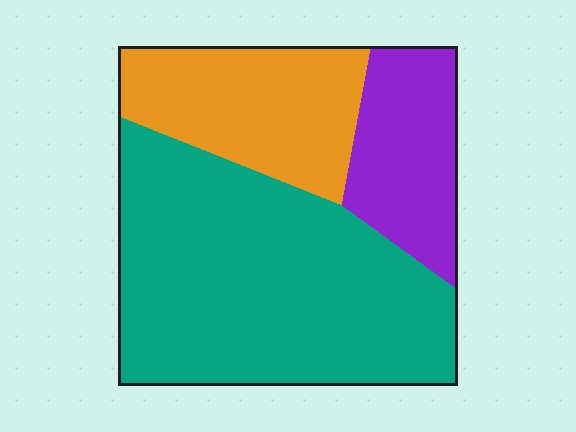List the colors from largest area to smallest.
From largest to smallest: teal, orange, purple.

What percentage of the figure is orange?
Orange covers around 25% of the figure.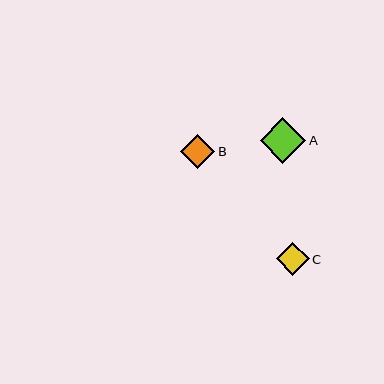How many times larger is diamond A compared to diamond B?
Diamond A is approximately 1.3 times the size of diamond B.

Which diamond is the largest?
Diamond A is the largest with a size of approximately 46 pixels.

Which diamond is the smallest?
Diamond C is the smallest with a size of approximately 33 pixels.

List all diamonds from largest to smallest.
From largest to smallest: A, B, C.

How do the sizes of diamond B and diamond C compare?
Diamond B and diamond C are approximately the same size.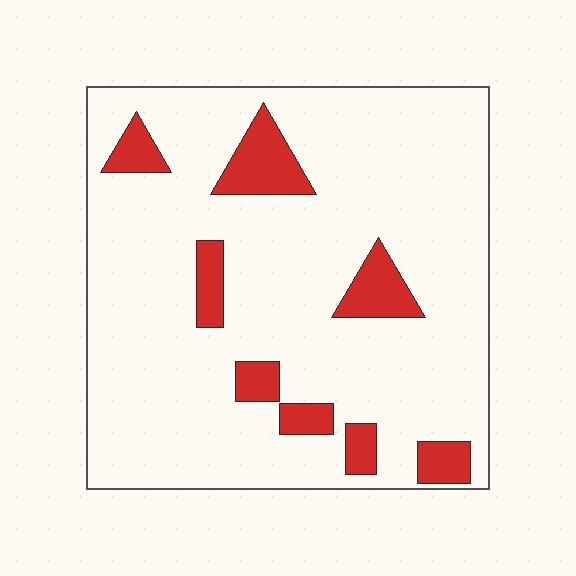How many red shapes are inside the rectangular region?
8.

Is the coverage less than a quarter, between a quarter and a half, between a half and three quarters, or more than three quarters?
Less than a quarter.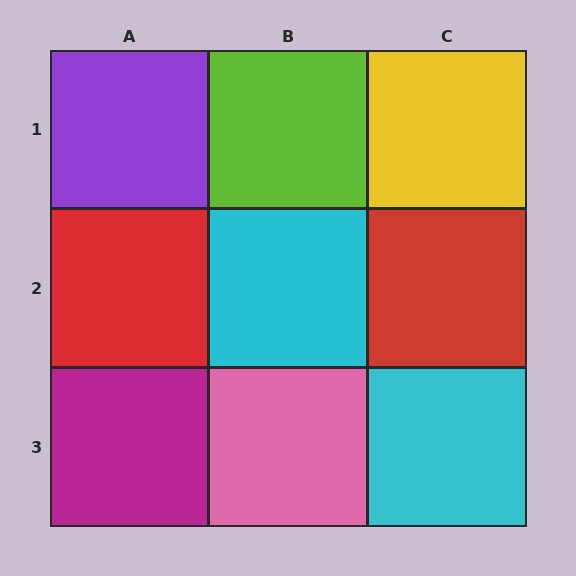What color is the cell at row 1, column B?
Lime.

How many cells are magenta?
1 cell is magenta.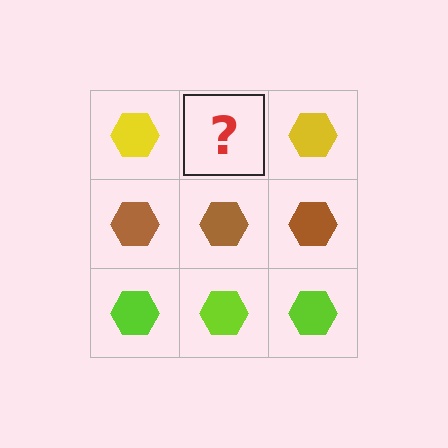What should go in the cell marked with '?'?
The missing cell should contain a yellow hexagon.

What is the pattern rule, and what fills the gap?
The rule is that each row has a consistent color. The gap should be filled with a yellow hexagon.